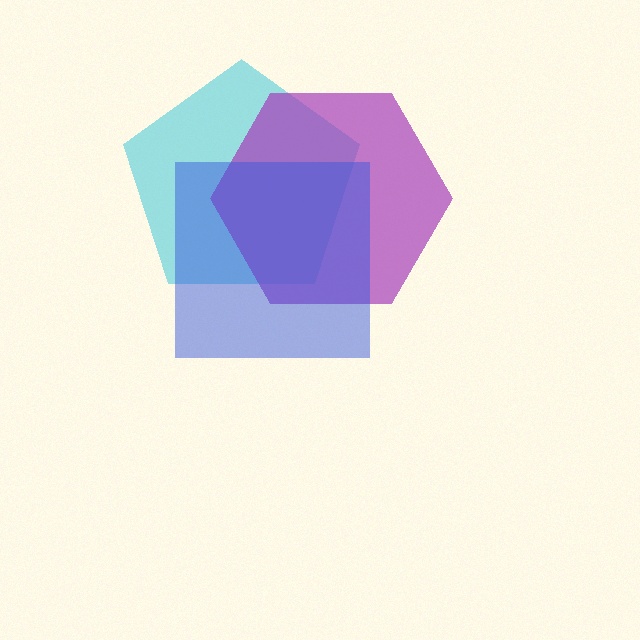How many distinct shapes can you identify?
There are 3 distinct shapes: a cyan pentagon, a purple hexagon, a blue square.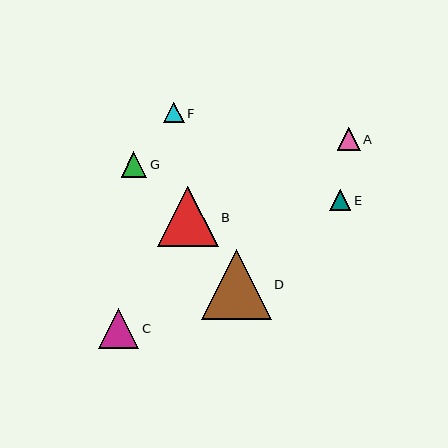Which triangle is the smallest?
Triangle F is the smallest with a size of approximately 21 pixels.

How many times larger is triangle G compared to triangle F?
Triangle G is approximately 1.2 times the size of triangle F.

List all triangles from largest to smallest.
From largest to smallest: D, B, C, G, A, E, F.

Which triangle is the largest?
Triangle D is the largest with a size of approximately 70 pixels.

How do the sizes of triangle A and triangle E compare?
Triangle A and triangle E are approximately the same size.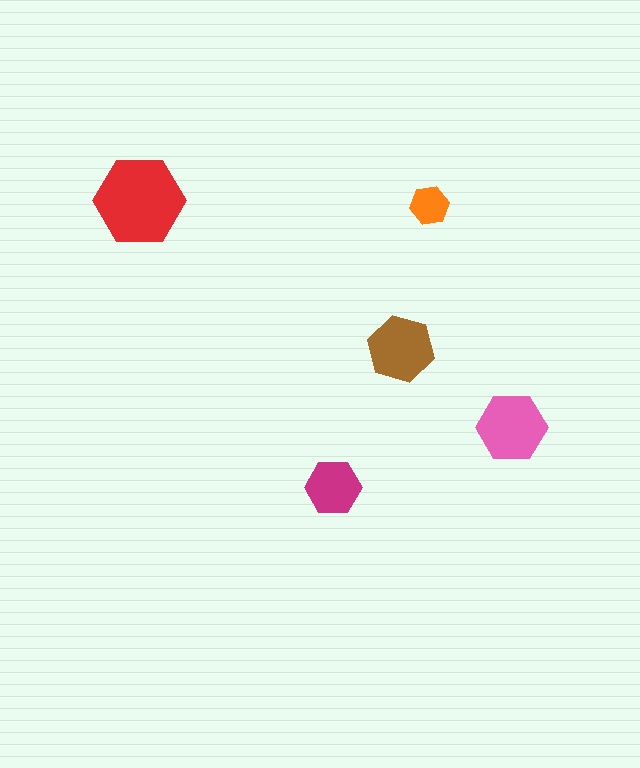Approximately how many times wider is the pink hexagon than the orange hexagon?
About 2 times wider.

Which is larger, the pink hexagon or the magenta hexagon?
The pink one.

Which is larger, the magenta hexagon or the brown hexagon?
The brown one.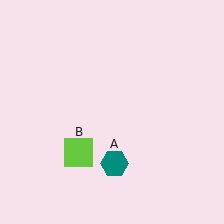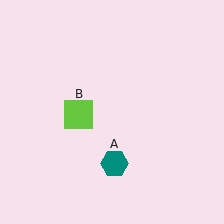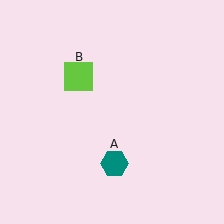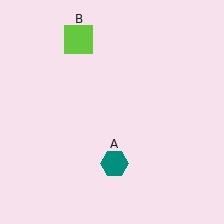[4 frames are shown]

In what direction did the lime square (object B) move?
The lime square (object B) moved up.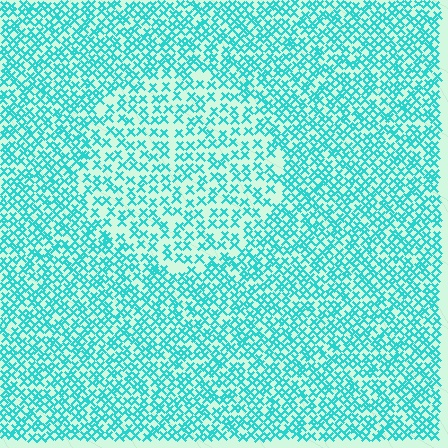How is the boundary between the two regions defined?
The boundary is defined by a change in element density (approximately 1.7x ratio). All elements are the same color, size, and shape.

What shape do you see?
I see a circle.